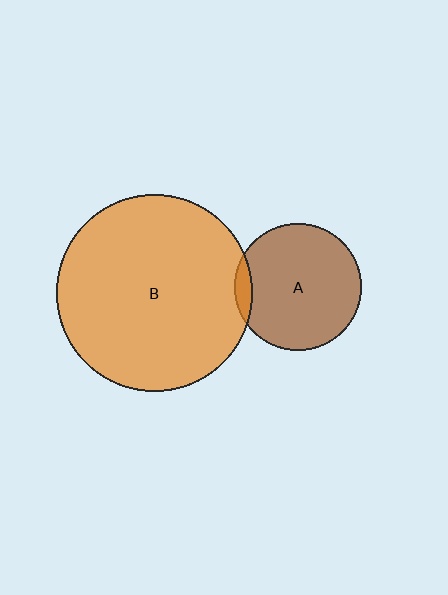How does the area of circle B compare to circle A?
Approximately 2.4 times.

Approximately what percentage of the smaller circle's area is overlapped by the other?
Approximately 5%.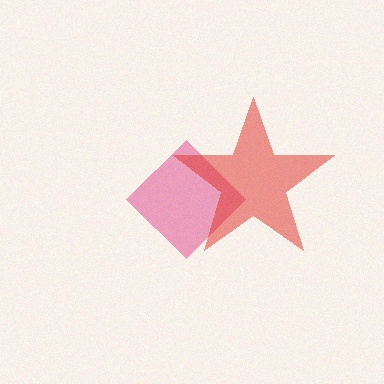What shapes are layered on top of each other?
The layered shapes are: a pink diamond, a red star.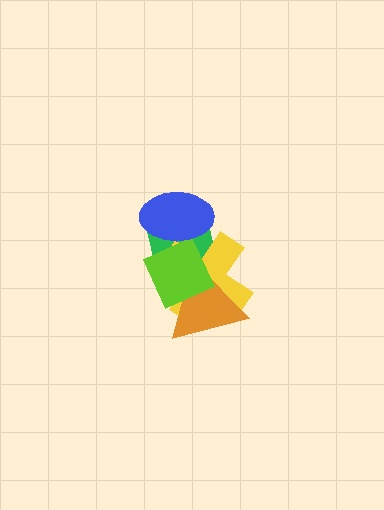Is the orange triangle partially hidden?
Yes, it is partially covered by another shape.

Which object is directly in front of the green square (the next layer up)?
The yellow cross is directly in front of the green square.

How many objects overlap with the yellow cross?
4 objects overlap with the yellow cross.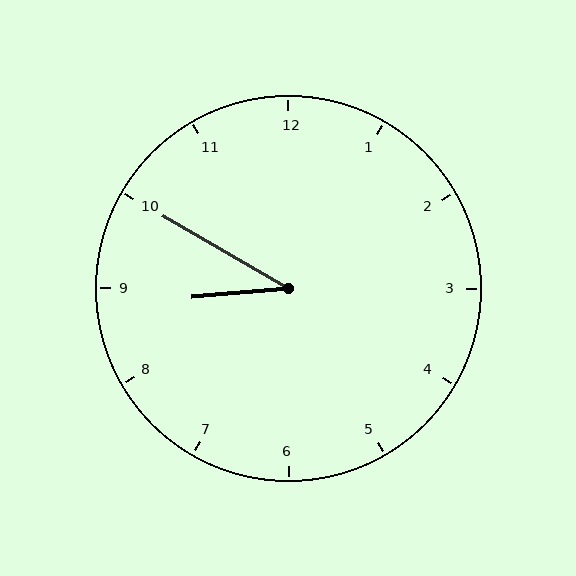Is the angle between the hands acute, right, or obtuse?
It is acute.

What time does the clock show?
8:50.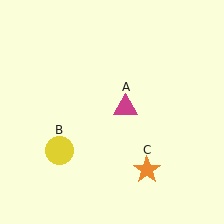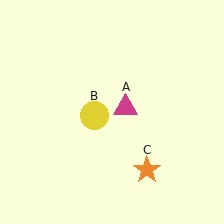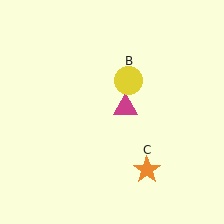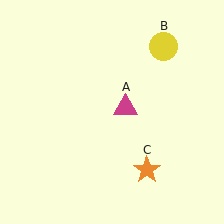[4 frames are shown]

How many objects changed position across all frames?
1 object changed position: yellow circle (object B).